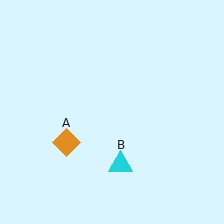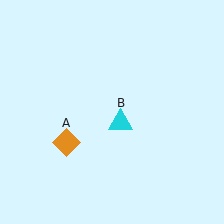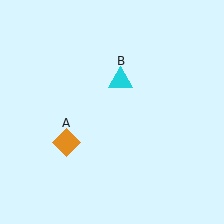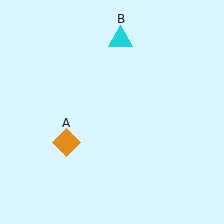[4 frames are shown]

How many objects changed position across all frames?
1 object changed position: cyan triangle (object B).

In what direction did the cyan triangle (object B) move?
The cyan triangle (object B) moved up.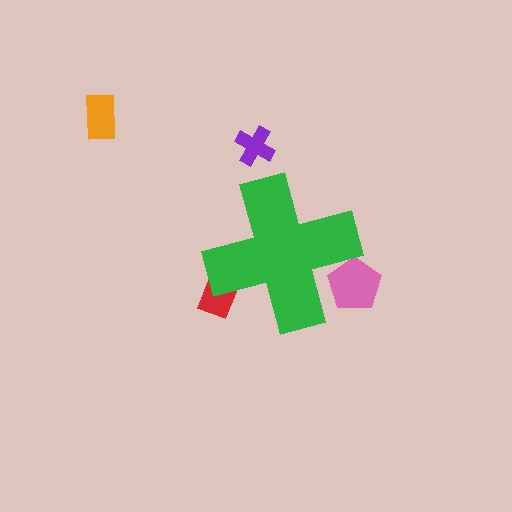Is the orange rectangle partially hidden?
No, the orange rectangle is fully visible.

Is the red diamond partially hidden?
Yes, the red diamond is partially hidden behind the green cross.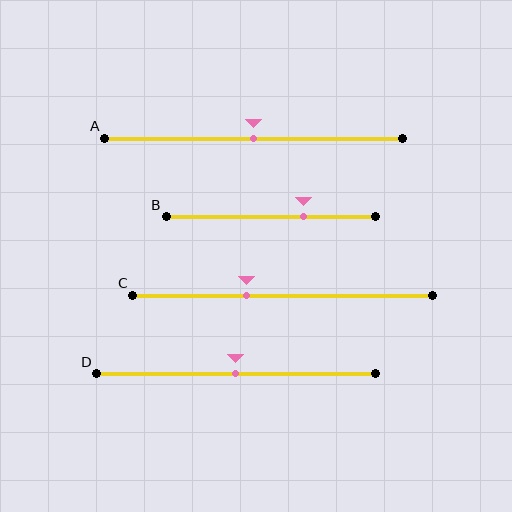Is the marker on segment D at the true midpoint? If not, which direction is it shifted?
Yes, the marker on segment D is at the true midpoint.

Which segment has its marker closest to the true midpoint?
Segment A has its marker closest to the true midpoint.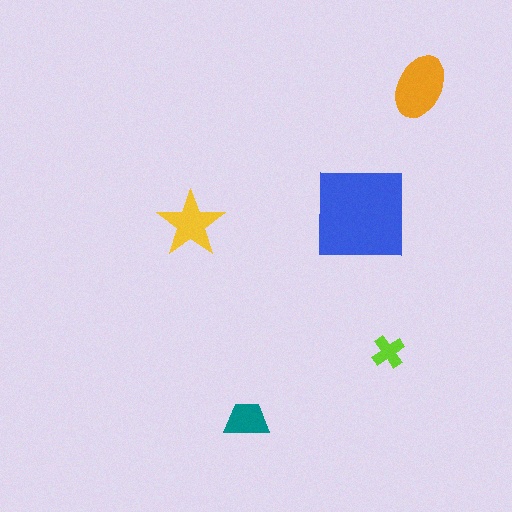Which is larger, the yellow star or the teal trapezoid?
The yellow star.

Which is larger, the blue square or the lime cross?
The blue square.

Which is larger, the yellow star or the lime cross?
The yellow star.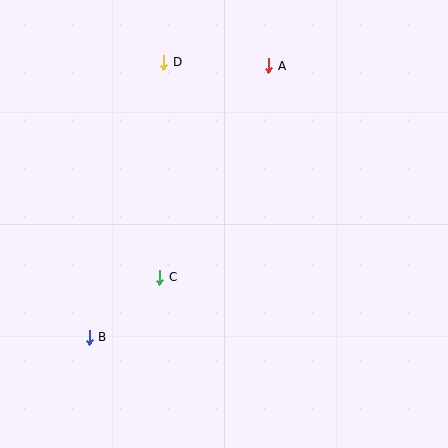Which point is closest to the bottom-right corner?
Point C is closest to the bottom-right corner.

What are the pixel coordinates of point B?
Point B is at (89, 337).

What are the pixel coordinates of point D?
Point D is at (164, 62).